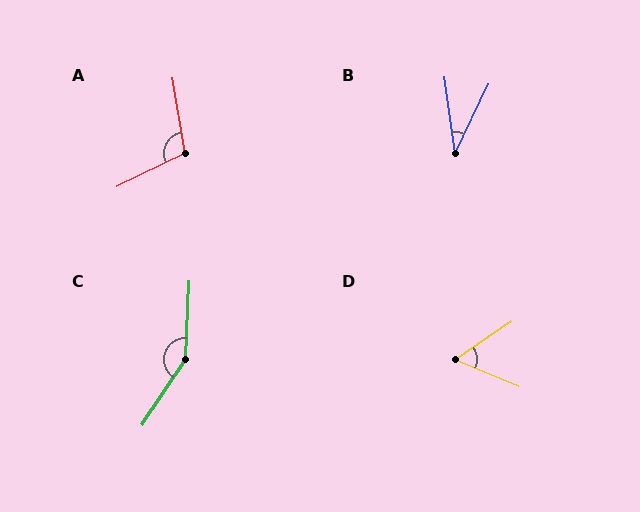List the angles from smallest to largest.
B (34°), D (57°), A (107°), C (149°).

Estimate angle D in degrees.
Approximately 57 degrees.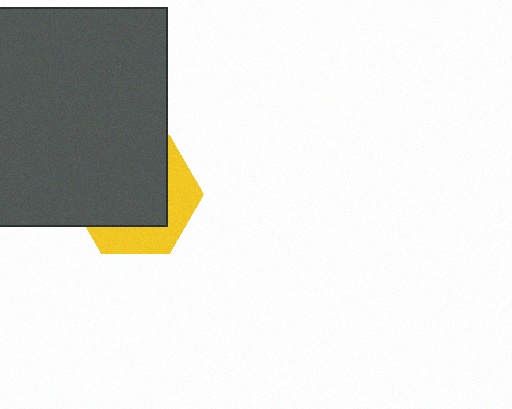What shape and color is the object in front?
The object in front is a dark gray rectangle.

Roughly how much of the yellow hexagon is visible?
A small part of it is visible (roughly 35%).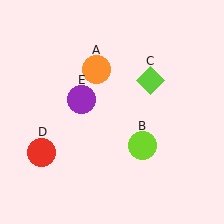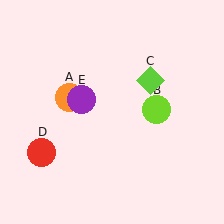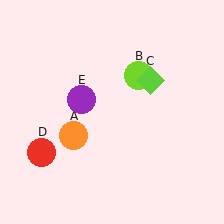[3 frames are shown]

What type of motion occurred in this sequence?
The orange circle (object A), lime circle (object B) rotated counterclockwise around the center of the scene.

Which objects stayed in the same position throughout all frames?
Lime diamond (object C) and red circle (object D) and purple circle (object E) remained stationary.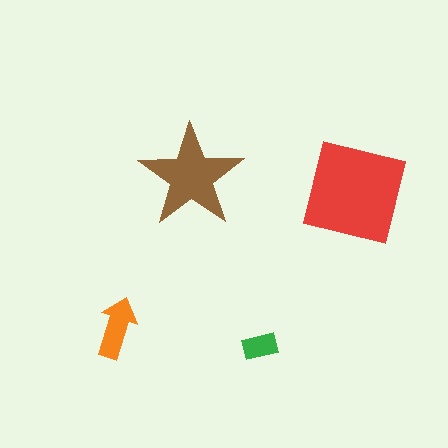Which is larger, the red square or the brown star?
The red square.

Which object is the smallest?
The green rectangle.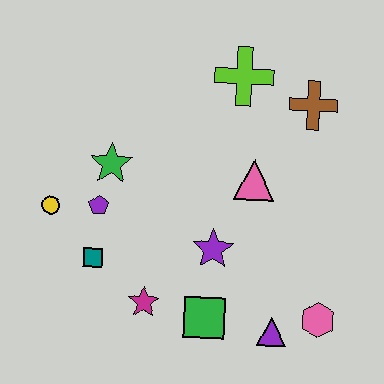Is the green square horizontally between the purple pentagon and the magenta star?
No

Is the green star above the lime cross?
No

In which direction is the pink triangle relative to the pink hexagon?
The pink triangle is above the pink hexagon.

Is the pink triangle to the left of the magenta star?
No